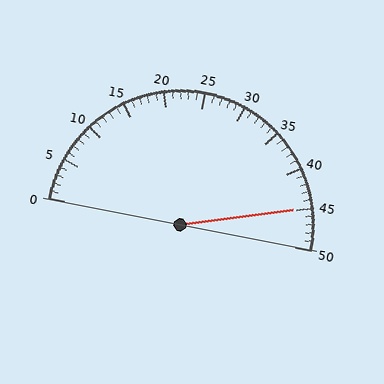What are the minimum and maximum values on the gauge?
The gauge ranges from 0 to 50.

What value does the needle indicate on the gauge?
The needle indicates approximately 45.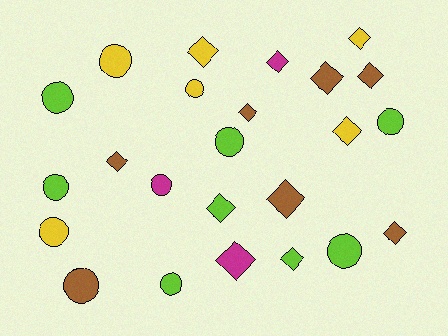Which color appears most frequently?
Lime, with 8 objects.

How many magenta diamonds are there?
There are 2 magenta diamonds.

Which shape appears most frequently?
Diamond, with 13 objects.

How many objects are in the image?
There are 24 objects.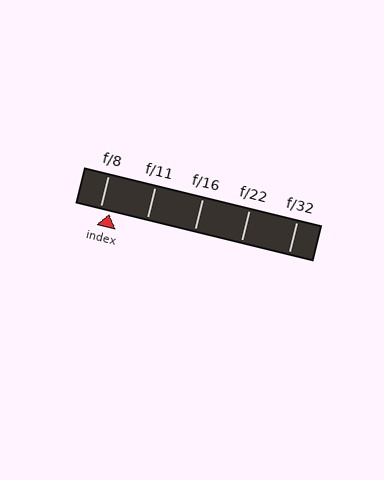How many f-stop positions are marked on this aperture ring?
There are 5 f-stop positions marked.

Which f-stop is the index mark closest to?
The index mark is closest to f/8.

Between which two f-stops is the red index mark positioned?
The index mark is between f/8 and f/11.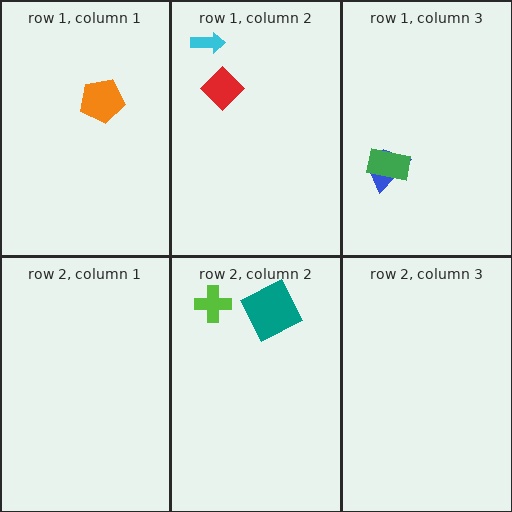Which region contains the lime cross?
The row 2, column 2 region.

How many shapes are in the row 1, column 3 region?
2.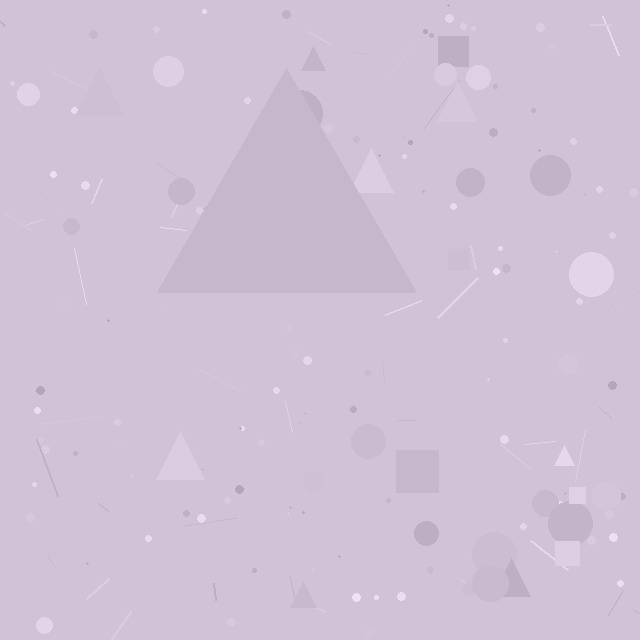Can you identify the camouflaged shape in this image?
The camouflaged shape is a triangle.